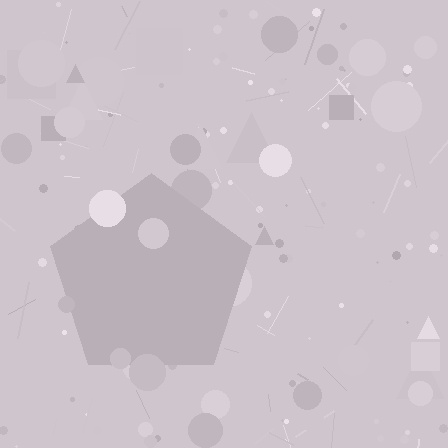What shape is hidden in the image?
A pentagon is hidden in the image.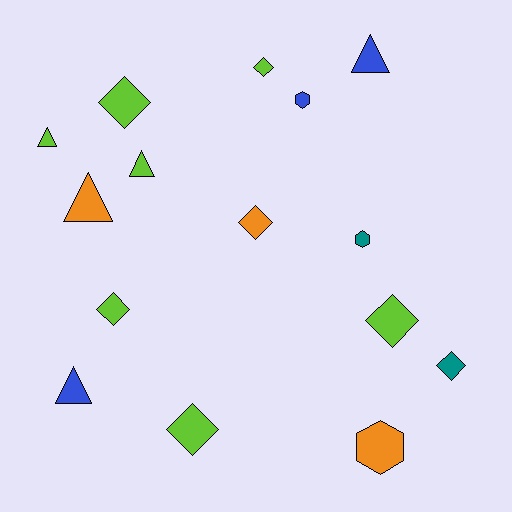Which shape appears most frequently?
Diamond, with 7 objects.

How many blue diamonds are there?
There are no blue diamonds.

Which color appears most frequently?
Lime, with 7 objects.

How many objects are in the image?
There are 15 objects.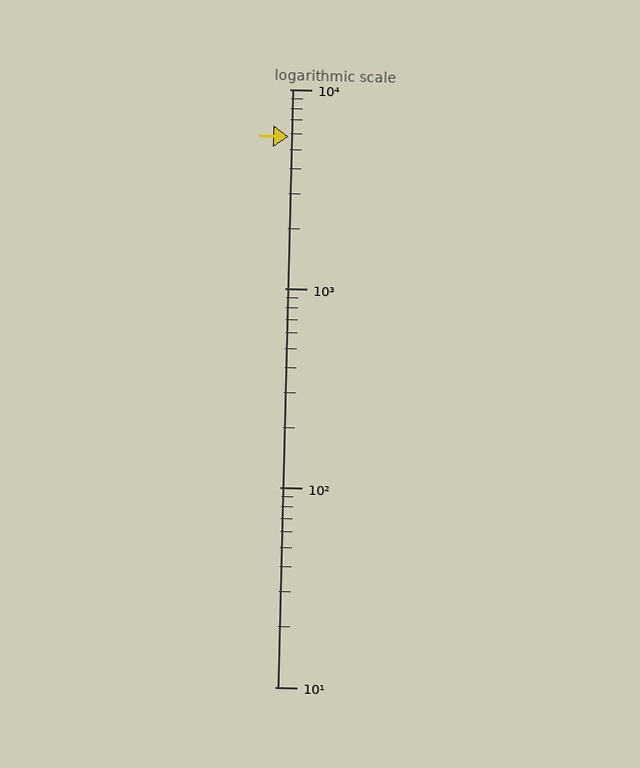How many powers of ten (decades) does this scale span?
The scale spans 3 decades, from 10 to 10000.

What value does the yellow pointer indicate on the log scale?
The pointer indicates approximately 5800.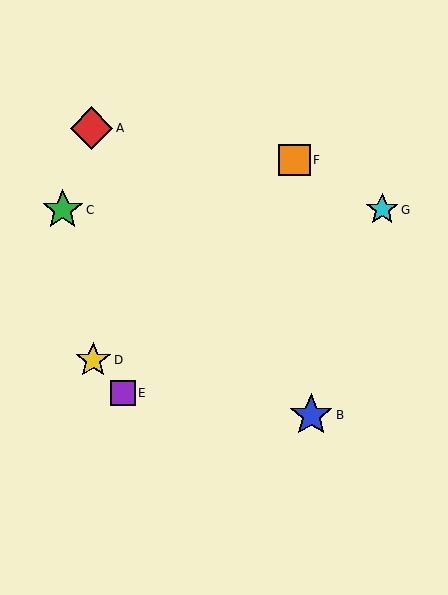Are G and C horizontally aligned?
Yes, both are at y≈210.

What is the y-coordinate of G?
Object G is at y≈210.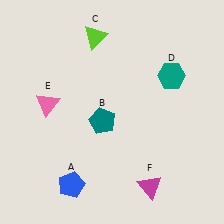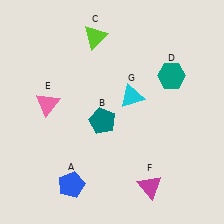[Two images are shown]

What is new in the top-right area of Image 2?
A cyan triangle (G) was added in the top-right area of Image 2.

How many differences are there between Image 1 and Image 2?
There is 1 difference between the two images.